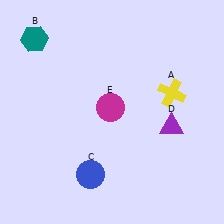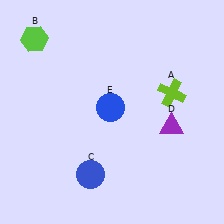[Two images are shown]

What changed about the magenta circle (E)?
In Image 1, E is magenta. In Image 2, it changed to blue.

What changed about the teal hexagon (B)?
In Image 1, B is teal. In Image 2, it changed to lime.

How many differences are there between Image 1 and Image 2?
There are 3 differences between the two images.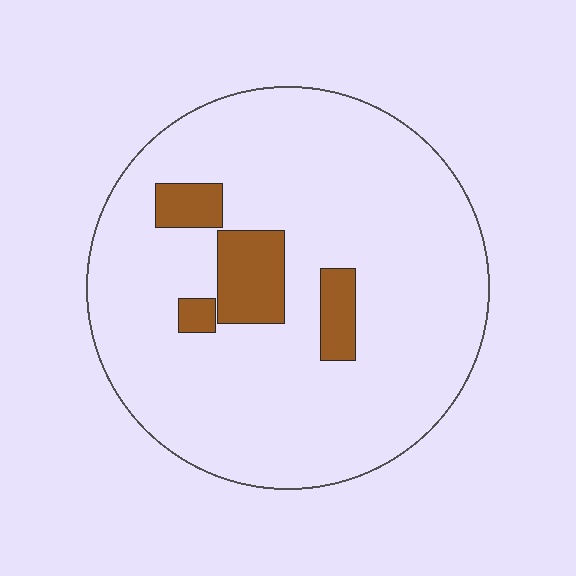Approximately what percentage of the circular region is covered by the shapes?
Approximately 10%.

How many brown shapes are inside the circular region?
4.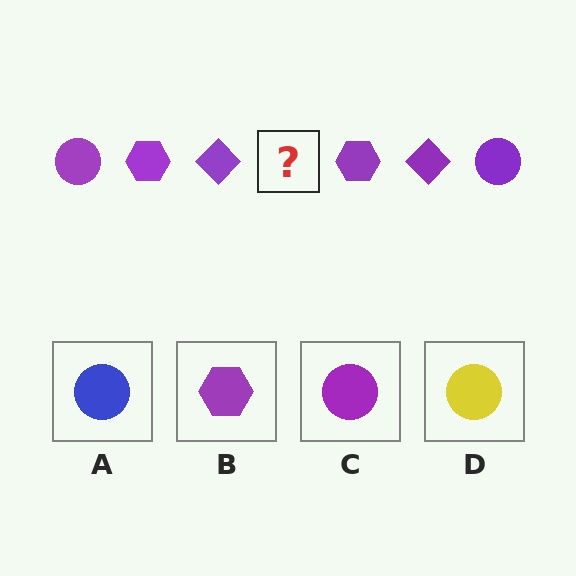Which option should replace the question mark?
Option C.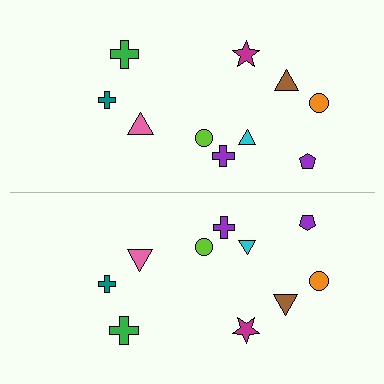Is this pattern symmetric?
Yes, this pattern has bilateral (reflection) symmetry.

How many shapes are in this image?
There are 20 shapes in this image.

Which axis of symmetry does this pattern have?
The pattern has a horizontal axis of symmetry running through the center of the image.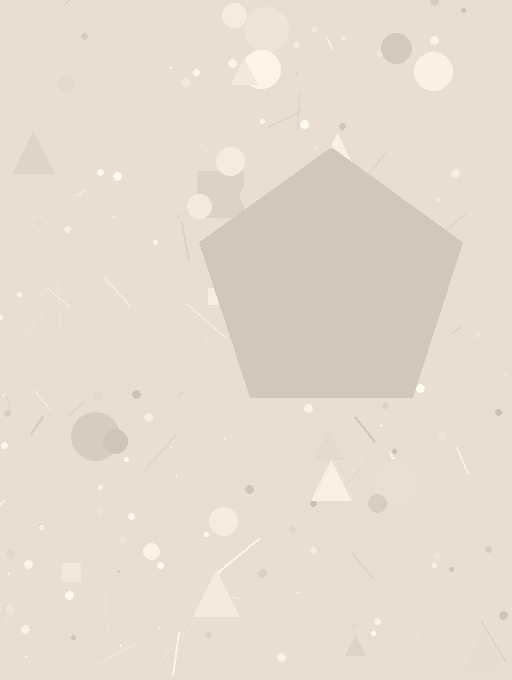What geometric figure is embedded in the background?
A pentagon is embedded in the background.